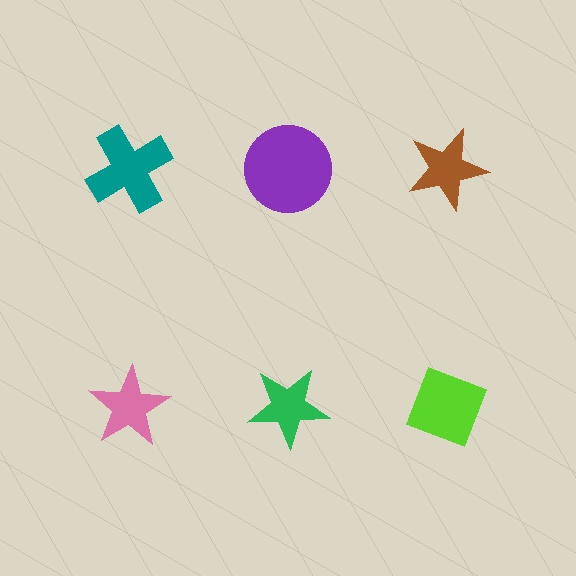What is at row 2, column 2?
A green star.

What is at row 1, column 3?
A brown star.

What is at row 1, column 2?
A purple circle.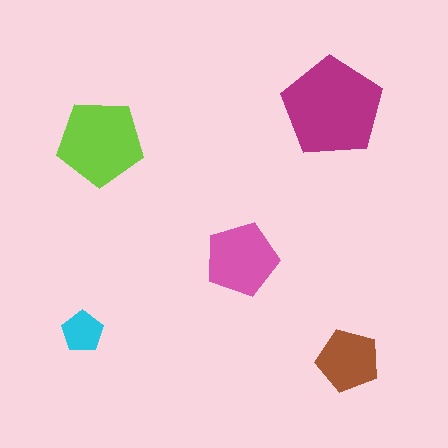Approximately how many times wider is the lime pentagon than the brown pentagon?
About 1.5 times wider.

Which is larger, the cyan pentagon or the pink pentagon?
The pink one.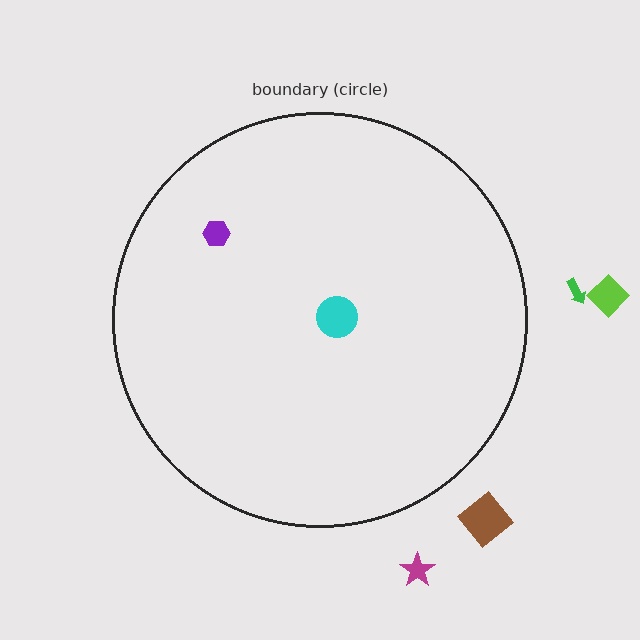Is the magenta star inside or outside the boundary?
Outside.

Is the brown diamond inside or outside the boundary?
Outside.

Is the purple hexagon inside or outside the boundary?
Inside.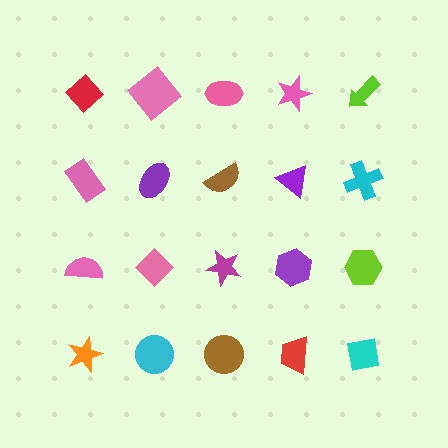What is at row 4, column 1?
An orange star.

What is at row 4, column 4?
A red trapezoid.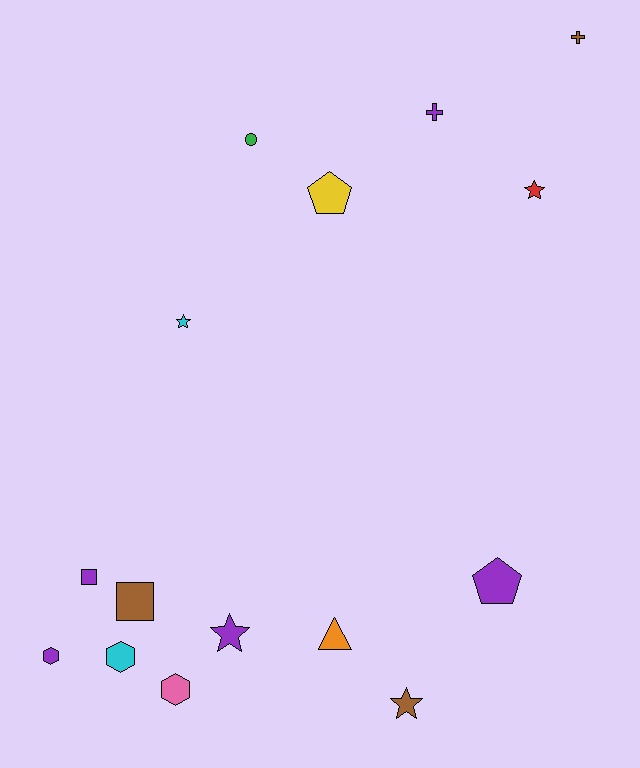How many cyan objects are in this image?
There are 2 cyan objects.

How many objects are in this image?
There are 15 objects.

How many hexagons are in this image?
There are 3 hexagons.